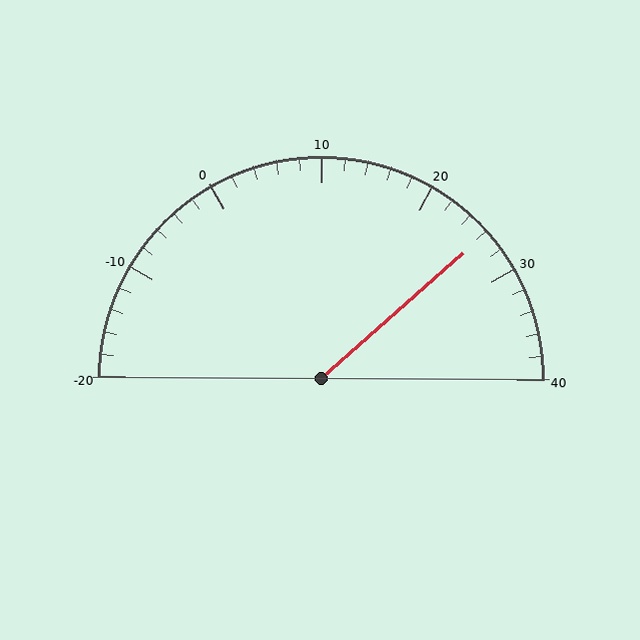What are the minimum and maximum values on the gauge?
The gauge ranges from -20 to 40.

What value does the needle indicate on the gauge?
The needle indicates approximately 26.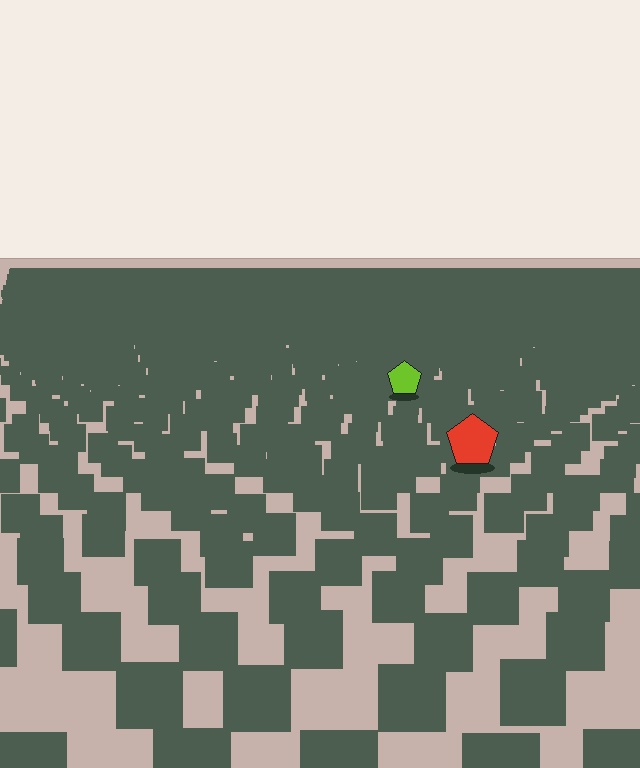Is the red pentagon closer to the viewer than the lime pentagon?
Yes. The red pentagon is closer — you can tell from the texture gradient: the ground texture is coarser near it.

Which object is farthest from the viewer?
The lime pentagon is farthest from the viewer. It appears smaller and the ground texture around it is denser.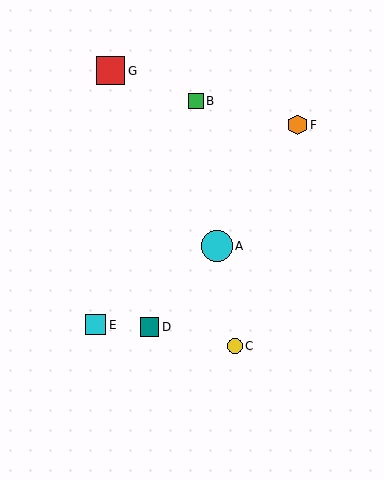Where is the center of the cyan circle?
The center of the cyan circle is at (217, 246).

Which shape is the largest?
The cyan circle (labeled A) is the largest.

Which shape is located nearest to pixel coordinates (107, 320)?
The cyan square (labeled E) at (96, 325) is nearest to that location.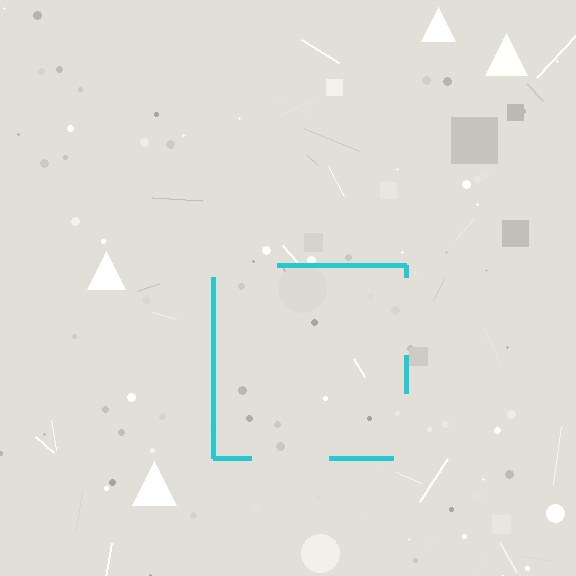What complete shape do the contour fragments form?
The contour fragments form a square.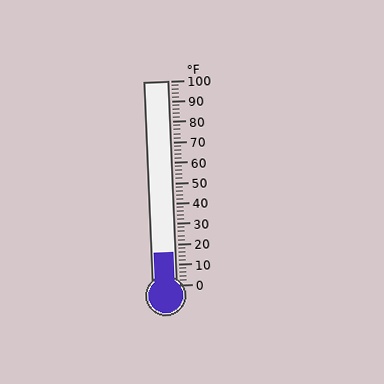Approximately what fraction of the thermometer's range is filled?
The thermometer is filled to approximately 15% of its range.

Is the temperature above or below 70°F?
The temperature is below 70°F.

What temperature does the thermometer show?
The thermometer shows approximately 16°F.